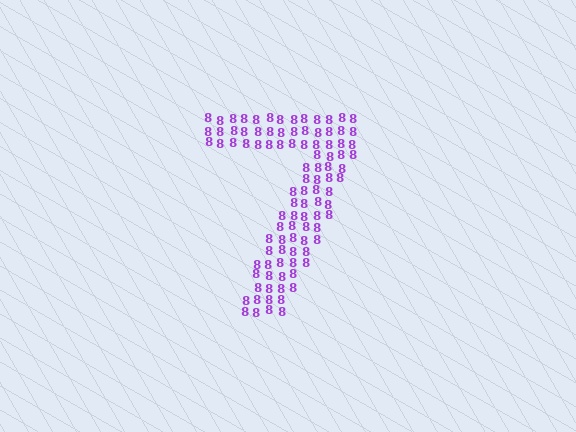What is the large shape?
The large shape is the digit 7.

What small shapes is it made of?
It is made of small digit 8's.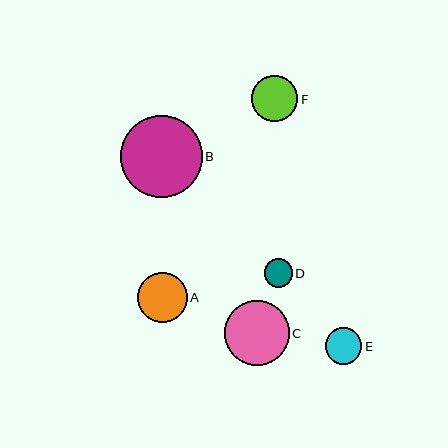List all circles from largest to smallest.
From largest to smallest: B, C, A, F, E, D.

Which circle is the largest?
Circle B is the largest with a size of approximately 82 pixels.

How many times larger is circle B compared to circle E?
Circle B is approximately 2.2 times the size of circle E.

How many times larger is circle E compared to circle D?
Circle E is approximately 1.3 times the size of circle D.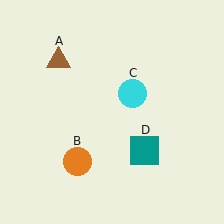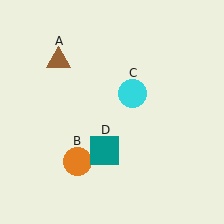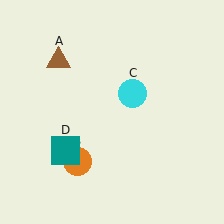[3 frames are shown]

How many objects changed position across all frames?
1 object changed position: teal square (object D).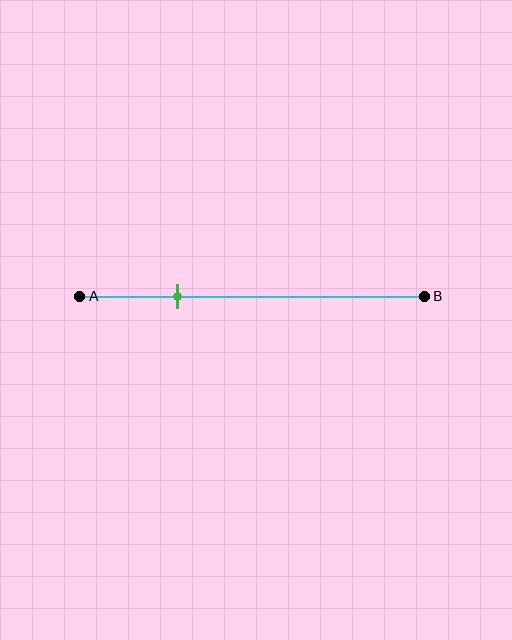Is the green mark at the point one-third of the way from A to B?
No, the mark is at about 30% from A, not at the 33% one-third point.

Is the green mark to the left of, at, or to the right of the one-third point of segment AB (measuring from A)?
The green mark is to the left of the one-third point of segment AB.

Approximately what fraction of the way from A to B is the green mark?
The green mark is approximately 30% of the way from A to B.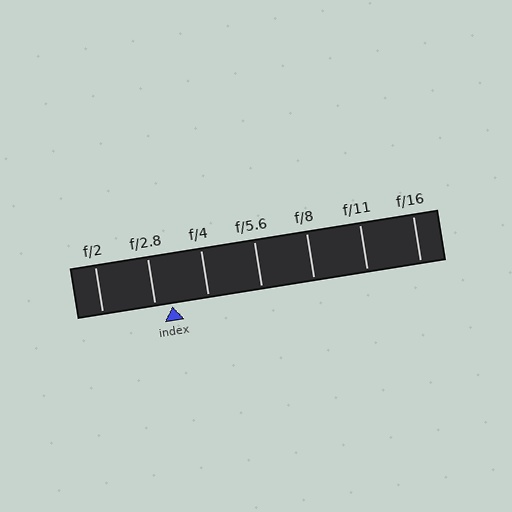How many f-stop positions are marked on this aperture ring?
There are 7 f-stop positions marked.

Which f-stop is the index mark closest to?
The index mark is closest to f/2.8.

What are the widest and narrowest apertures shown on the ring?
The widest aperture shown is f/2 and the narrowest is f/16.